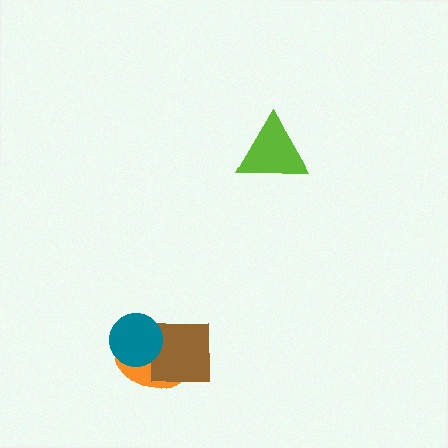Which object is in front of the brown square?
The teal circle is in front of the brown square.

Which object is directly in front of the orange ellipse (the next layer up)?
The brown square is directly in front of the orange ellipse.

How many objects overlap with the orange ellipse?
2 objects overlap with the orange ellipse.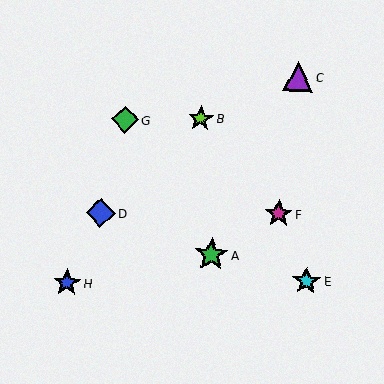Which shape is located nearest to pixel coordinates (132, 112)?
The green diamond (labeled G) at (125, 119) is nearest to that location.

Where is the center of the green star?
The center of the green star is at (211, 255).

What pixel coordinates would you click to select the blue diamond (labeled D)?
Click at (101, 213) to select the blue diamond D.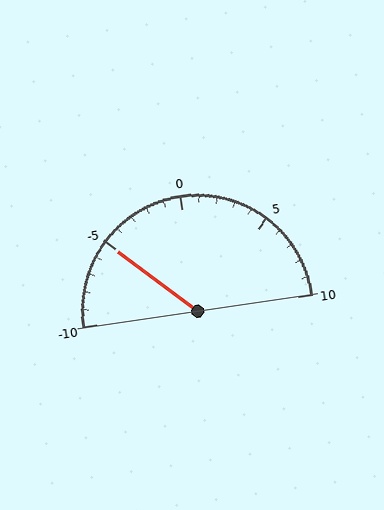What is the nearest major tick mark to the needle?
The nearest major tick mark is -5.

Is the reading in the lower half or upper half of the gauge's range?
The reading is in the lower half of the range (-10 to 10).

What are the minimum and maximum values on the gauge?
The gauge ranges from -10 to 10.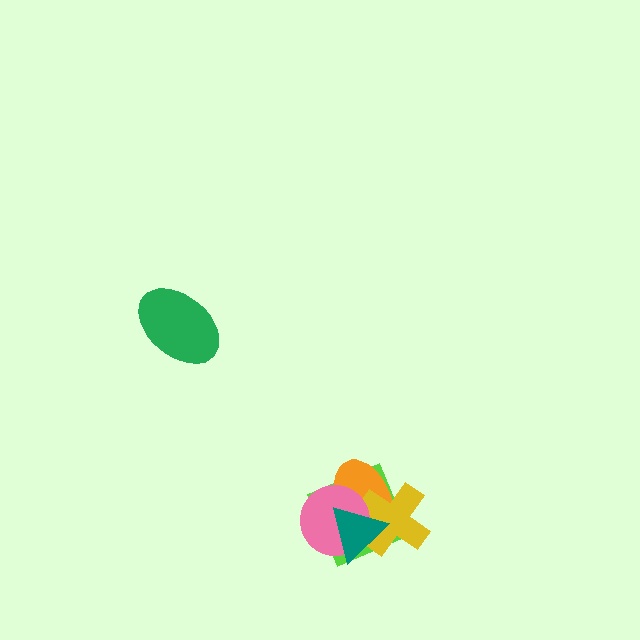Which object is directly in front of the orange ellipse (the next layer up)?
The yellow cross is directly in front of the orange ellipse.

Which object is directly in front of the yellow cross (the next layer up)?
The pink circle is directly in front of the yellow cross.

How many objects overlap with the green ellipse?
0 objects overlap with the green ellipse.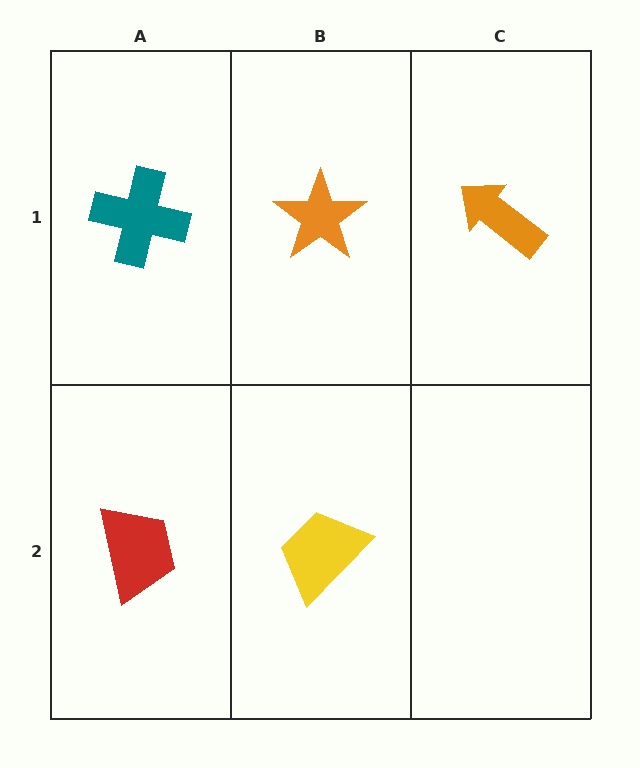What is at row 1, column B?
An orange star.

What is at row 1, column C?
An orange arrow.